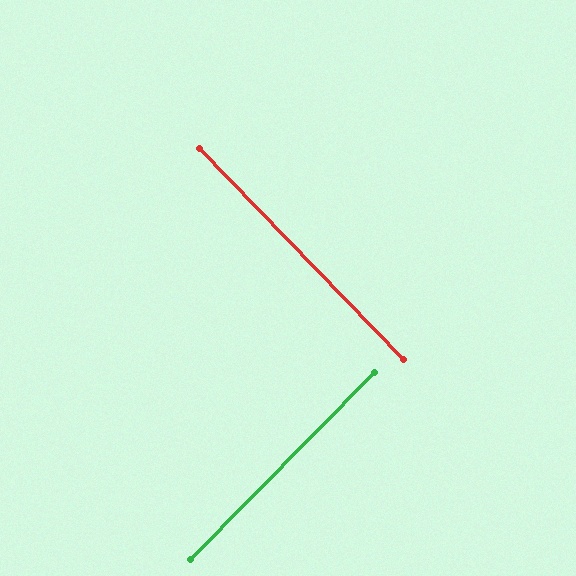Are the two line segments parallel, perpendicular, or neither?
Perpendicular — they meet at approximately 89°.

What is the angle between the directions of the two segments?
Approximately 89 degrees.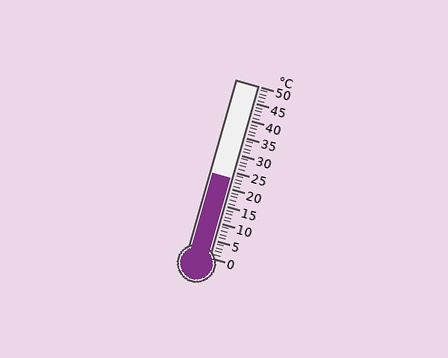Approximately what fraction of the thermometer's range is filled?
The thermometer is filled to approximately 45% of its range.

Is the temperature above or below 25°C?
The temperature is below 25°C.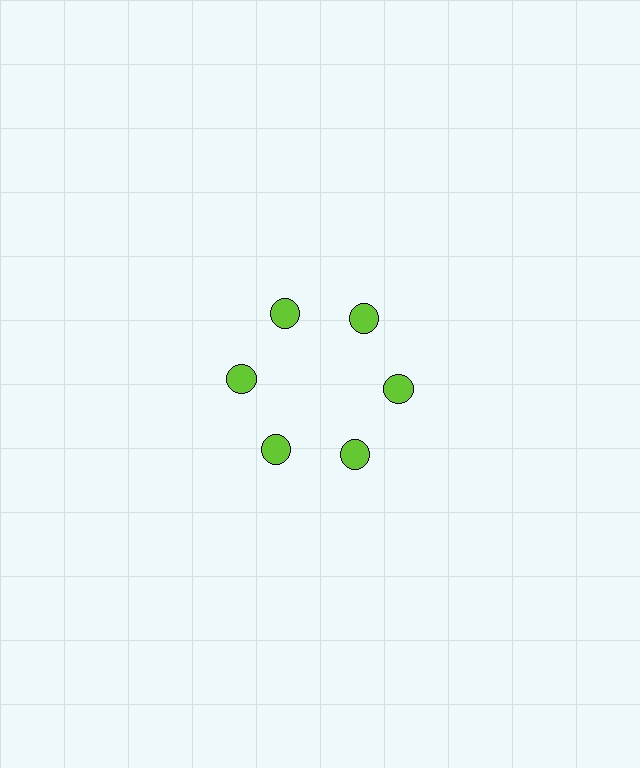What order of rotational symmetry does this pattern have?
This pattern has 6-fold rotational symmetry.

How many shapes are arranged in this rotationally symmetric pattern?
There are 6 shapes, arranged in 6 groups of 1.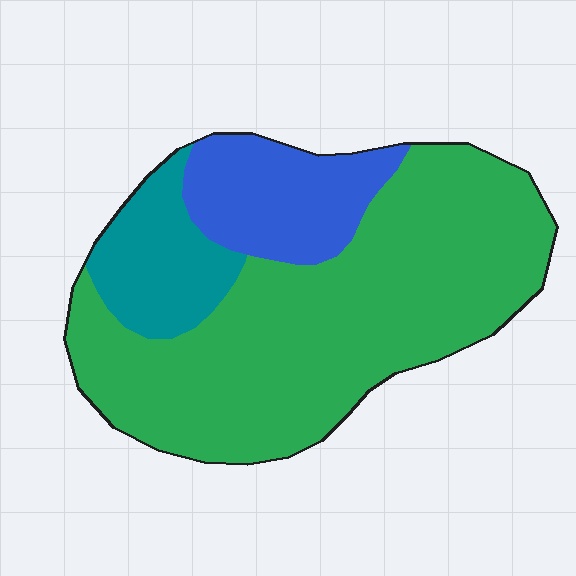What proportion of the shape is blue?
Blue covers around 20% of the shape.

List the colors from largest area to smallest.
From largest to smallest: green, blue, teal.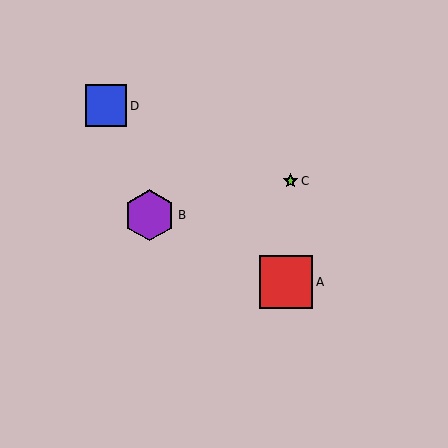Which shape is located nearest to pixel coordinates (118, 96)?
The blue square (labeled D) at (106, 106) is nearest to that location.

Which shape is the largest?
The red square (labeled A) is the largest.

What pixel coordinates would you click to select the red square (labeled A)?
Click at (286, 282) to select the red square A.